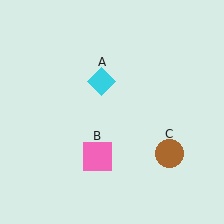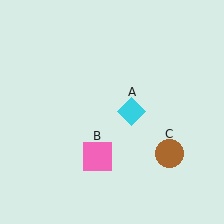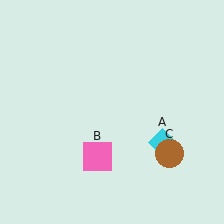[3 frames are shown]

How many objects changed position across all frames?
1 object changed position: cyan diamond (object A).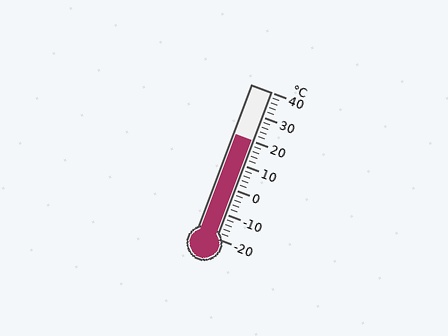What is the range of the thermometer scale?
The thermometer scale ranges from -20°C to 40°C.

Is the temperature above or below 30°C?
The temperature is below 30°C.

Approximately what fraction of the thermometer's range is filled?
The thermometer is filled to approximately 65% of its range.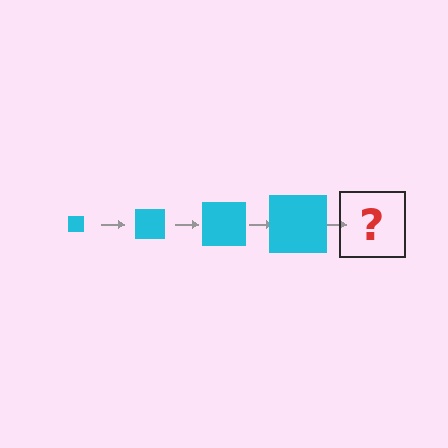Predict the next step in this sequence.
The next step is a cyan square, larger than the previous one.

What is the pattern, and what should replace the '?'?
The pattern is that the square gets progressively larger each step. The '?' should be a cyan square, larger than the previous one.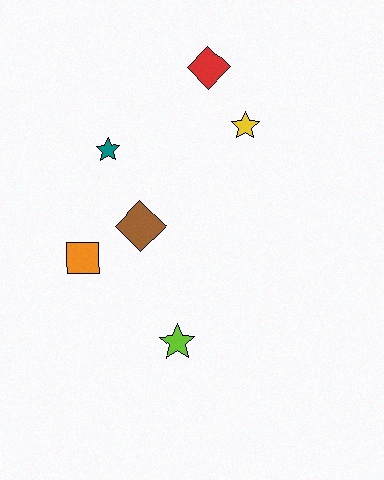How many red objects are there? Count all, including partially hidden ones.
There is 1 red object.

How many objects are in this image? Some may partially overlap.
There are 6 objects.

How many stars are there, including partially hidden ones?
There are 3 stars.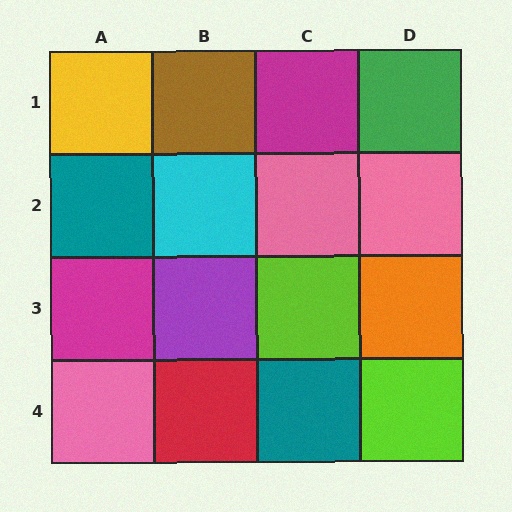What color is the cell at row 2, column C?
Pink.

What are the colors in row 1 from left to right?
Yellow, brown, magenta, green.